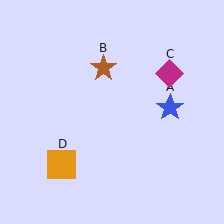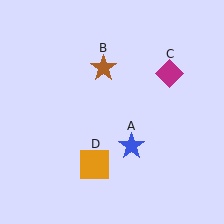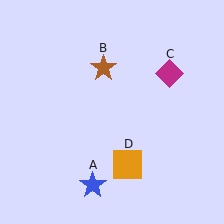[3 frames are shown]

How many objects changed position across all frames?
2 objects changed position: blue star (object A), orange square (object D).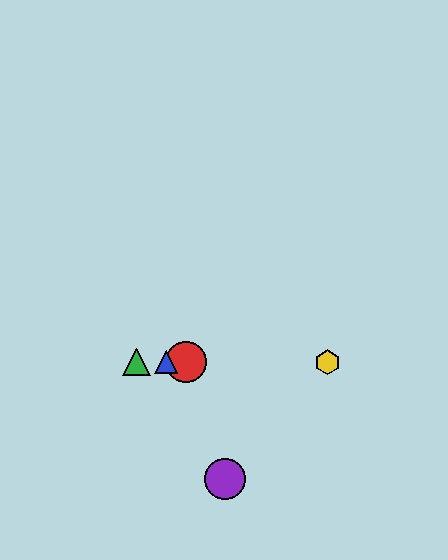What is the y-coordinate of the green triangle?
The green triangle is at y≈362.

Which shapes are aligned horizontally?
The red circle, the blue triangle, the green triangle, the yellow hexagon are aligned horizontally.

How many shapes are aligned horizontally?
4 shapes (the red circle, the blue triangle, the green triangle, the yellow hexagon) are aligned horizontally.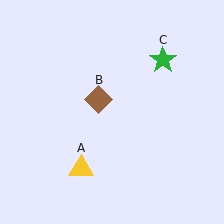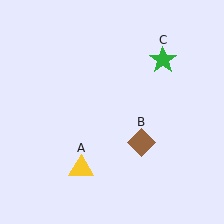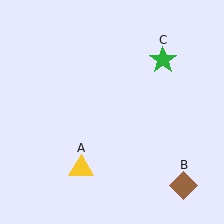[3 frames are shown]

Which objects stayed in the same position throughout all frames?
Yellow triangle (object A) and green star (object C) remained stationary.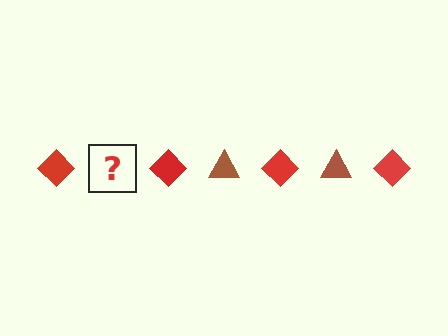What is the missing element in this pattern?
The missing element is a brown triangle.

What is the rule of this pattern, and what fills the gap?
The rule is that the pattern alternates between red diamond and brown triangle. The gap should be filled with a brown triangle.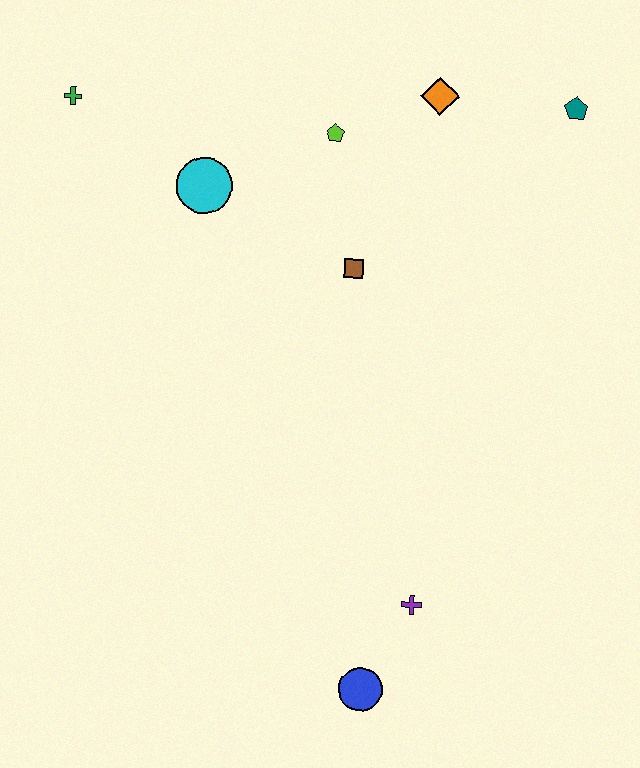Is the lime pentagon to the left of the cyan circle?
No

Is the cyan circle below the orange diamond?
Yes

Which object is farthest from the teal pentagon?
The blue circle is farthest from the teal pentagon.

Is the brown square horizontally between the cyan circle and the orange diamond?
Yes